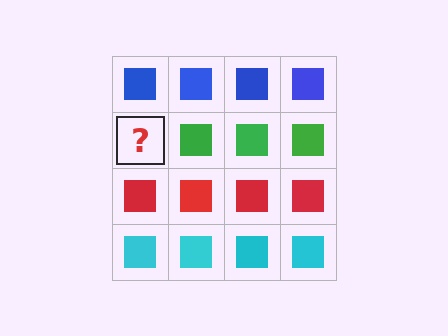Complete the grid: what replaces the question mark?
The question mark should be replaced with a green square.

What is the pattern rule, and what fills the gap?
The rule is that each row has a consistent color. The gap should be filled with a green square.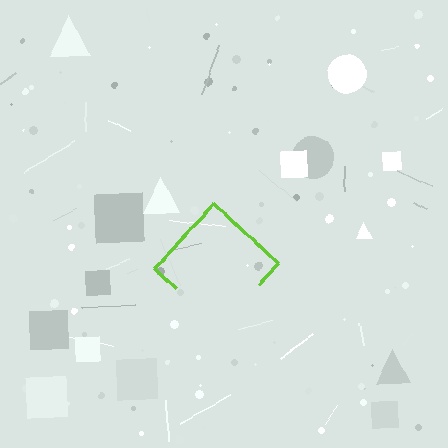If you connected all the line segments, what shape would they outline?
They would outline a diamond.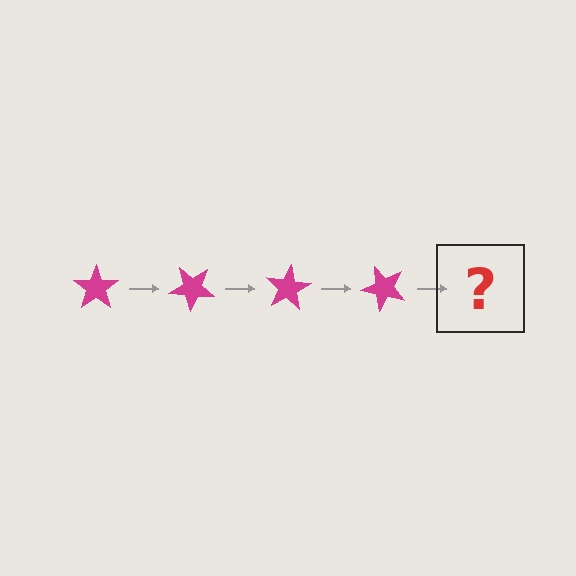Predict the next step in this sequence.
The next step is a magenta star rotated 160 degrees.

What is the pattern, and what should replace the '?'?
The pattern is that the star rotates 40 degrees each step. The '?' should be a magenta star rotated 160 degrees.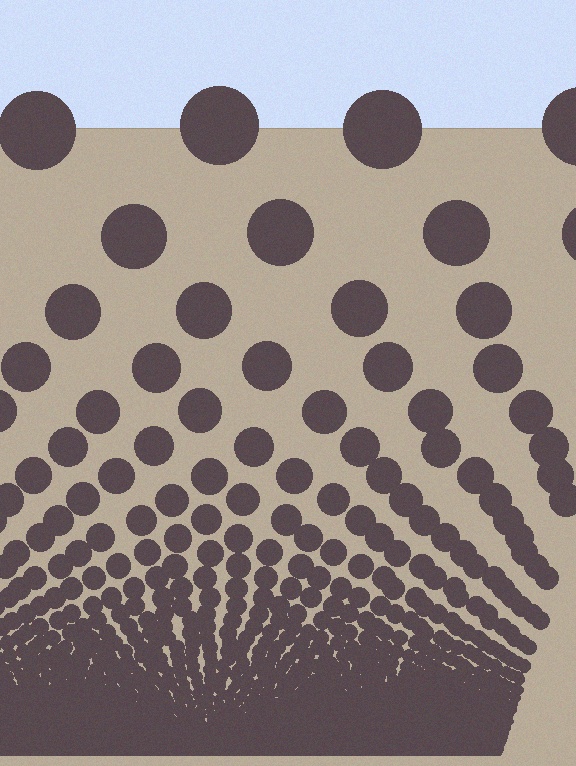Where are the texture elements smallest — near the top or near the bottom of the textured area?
Near the bottom.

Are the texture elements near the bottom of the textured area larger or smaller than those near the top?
Smaller. The gradient is inverted — elements near the bottom are smaller and denser.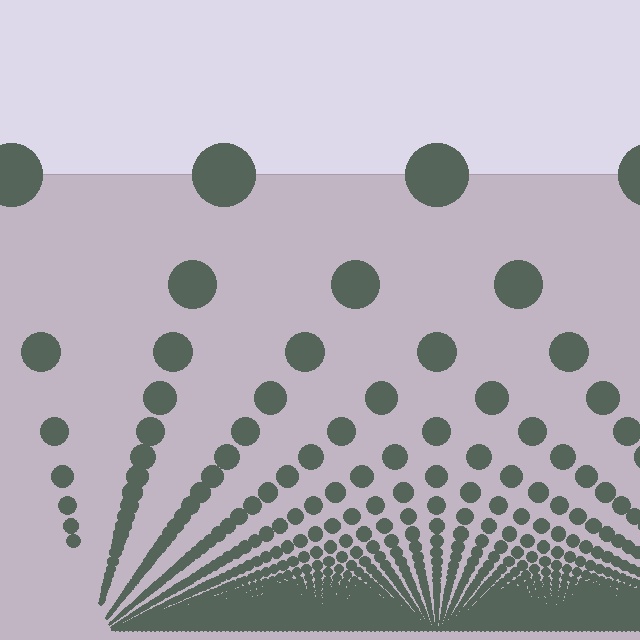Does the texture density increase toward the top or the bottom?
Density increases toward the bottom.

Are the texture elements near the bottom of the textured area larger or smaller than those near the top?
Smaller. The gradient is inverted — elements near the bottom are smaller and denser.